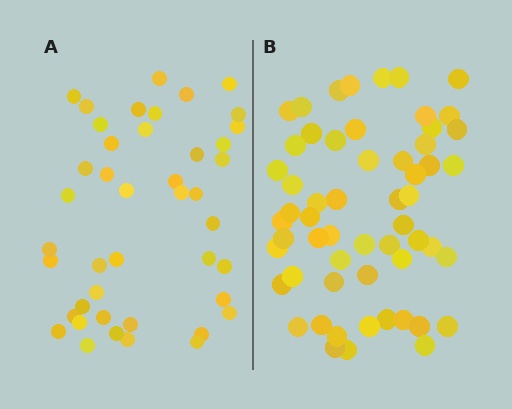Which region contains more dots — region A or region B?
Region B (the right region) has more dots.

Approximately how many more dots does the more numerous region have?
Region B has approximately 15 more dots than region A.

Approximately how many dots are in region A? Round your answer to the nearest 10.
About 40 dots. (The exact count is 43, which rounds to 40.)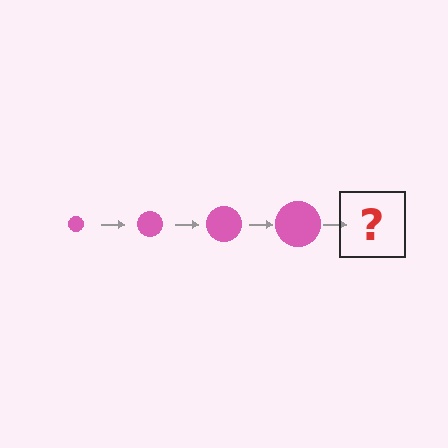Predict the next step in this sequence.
The next step is a pink circle, larger than the previous one.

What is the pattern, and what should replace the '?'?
The pattern is that the circle gets progressively larger each step. The '?' should be a pink circle, larger than the previous one.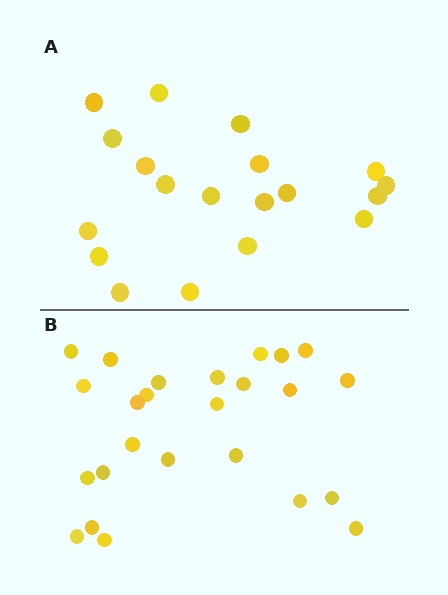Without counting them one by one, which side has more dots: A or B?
Region B (the bottom region) has more dots.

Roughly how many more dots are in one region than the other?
Region B has about 6 more dots than region A.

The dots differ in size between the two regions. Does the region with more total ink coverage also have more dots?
No. Region A has more total ink coverage because its dots are larger, but region B actually contains more individual dots. Total area can be misleading — the number of items is what matters here.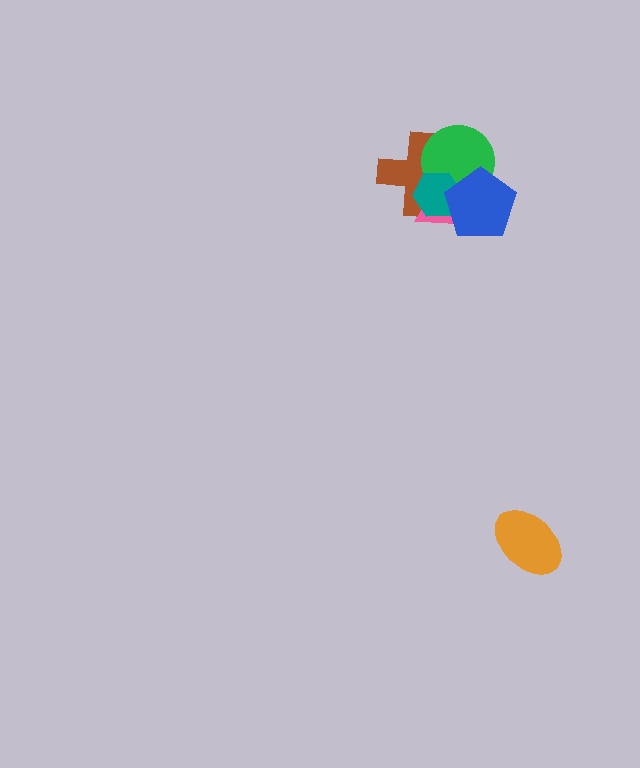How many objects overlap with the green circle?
4 objects overlap with the green circle.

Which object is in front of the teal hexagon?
The blue pentagon is in front of the teal hexagon.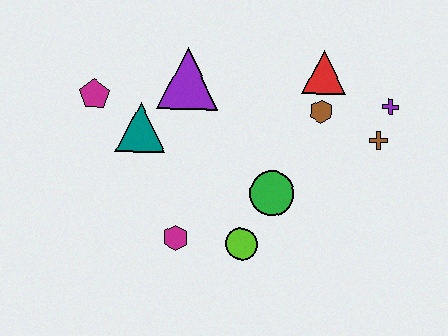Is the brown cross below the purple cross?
Yes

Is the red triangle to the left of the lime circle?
No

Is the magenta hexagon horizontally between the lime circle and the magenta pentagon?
Yes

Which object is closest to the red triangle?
The brown hexagon is closest to the red triangle.